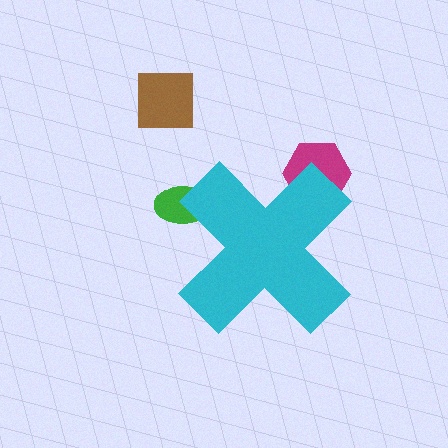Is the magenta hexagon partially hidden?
Yes, the magenta hexagon is partially hidden behind the cyan cross.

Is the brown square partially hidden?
No, the brown square is fully visible.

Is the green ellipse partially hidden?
Yes, the green ellipse is partially hidden behind the cyan cross.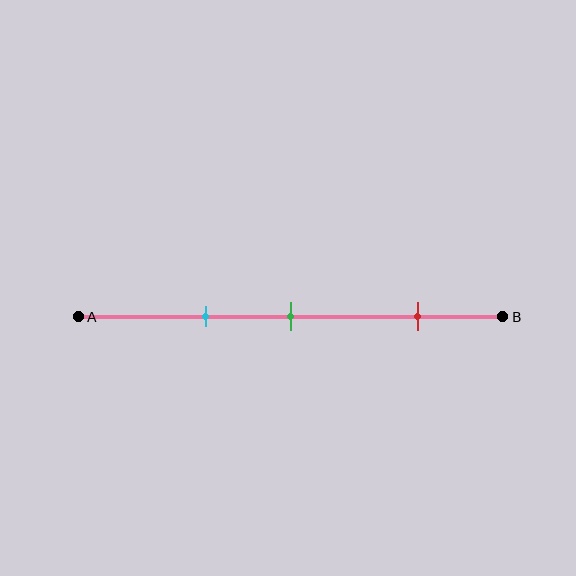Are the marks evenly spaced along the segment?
No, the marks are not evenly spaced.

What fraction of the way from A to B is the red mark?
The red mark is approximately 80% (0.8) of the way from A to B.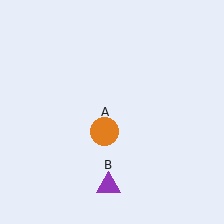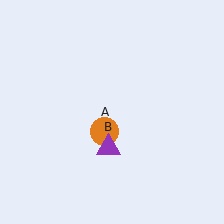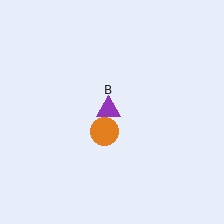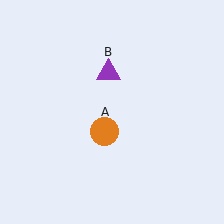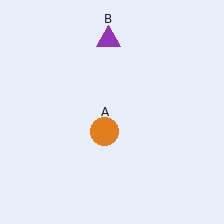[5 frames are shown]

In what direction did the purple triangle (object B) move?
The purple triangle (object B) moved up.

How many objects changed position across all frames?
1 object changed position: purple triangle (object B).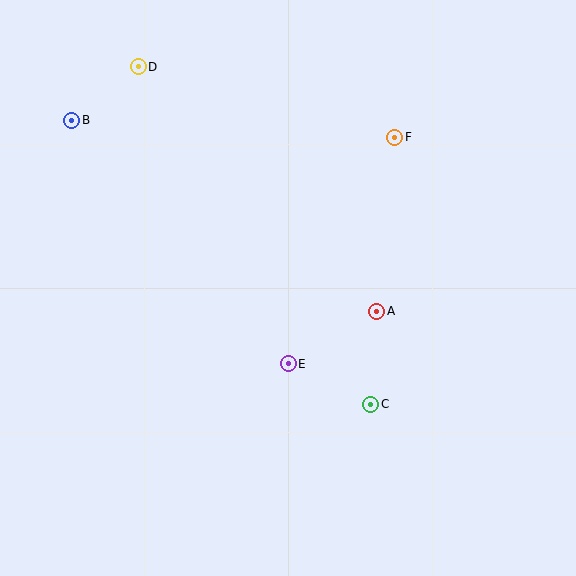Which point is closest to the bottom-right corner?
Point C is closest to the bottom-right corner.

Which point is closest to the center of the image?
Point E at (288, 364) is closest to the center.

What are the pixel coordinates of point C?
Point C is at (371, 404).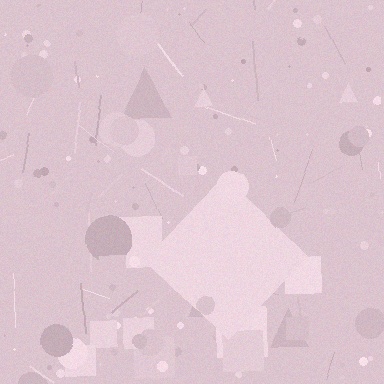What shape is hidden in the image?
A diamond is hidden in the image.